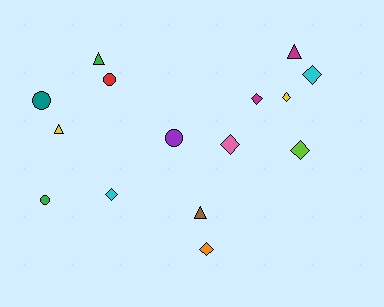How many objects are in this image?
There are 15 objects.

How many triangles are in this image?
There are 4 triangles.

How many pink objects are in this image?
There is 1 pink object.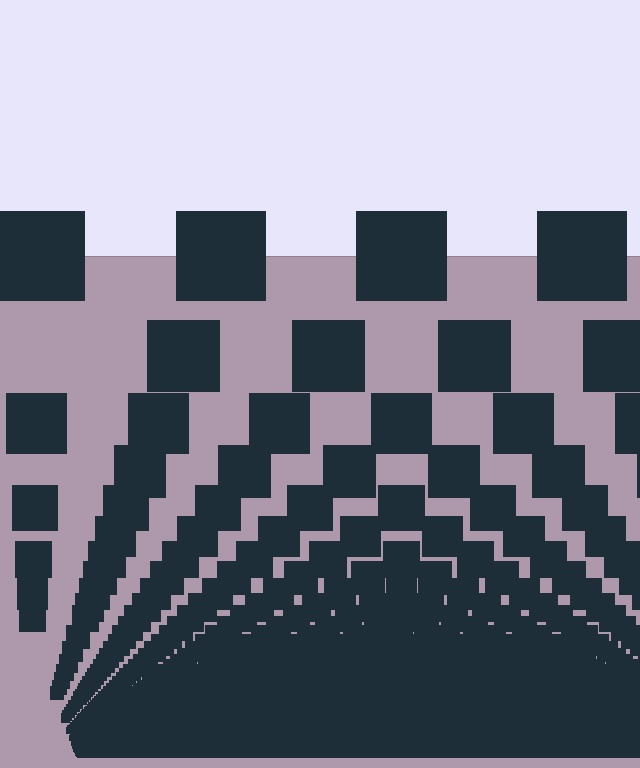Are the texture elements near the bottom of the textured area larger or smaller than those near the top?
Smaller. The gradient is inverted — elements near the bottom are smaller and denser.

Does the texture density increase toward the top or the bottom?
Density increases toward the bottom.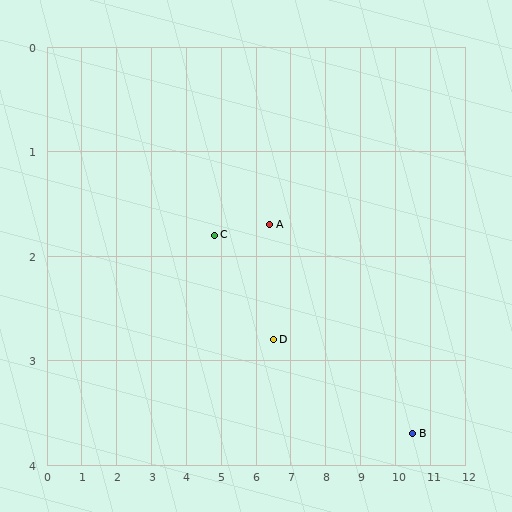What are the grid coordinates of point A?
Point A is at approximately (6.4, 1.7).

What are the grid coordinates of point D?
Point D is at approximately (6.5, 2.8).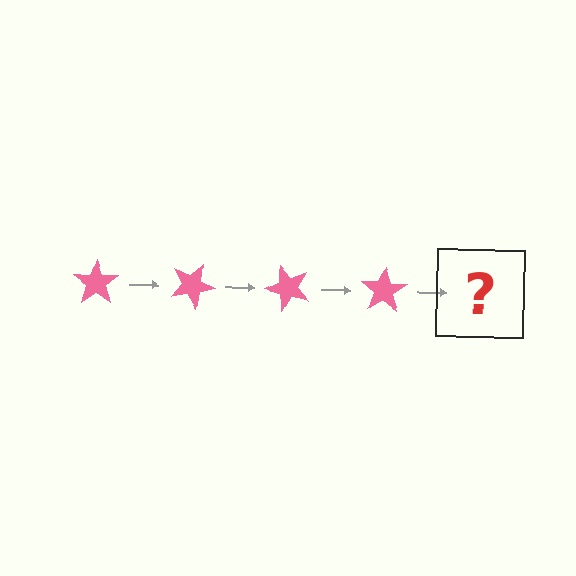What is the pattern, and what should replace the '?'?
The pattern is that the star rotates 25 degrees each step. The '?' should be a pink star rotated 100 degrees.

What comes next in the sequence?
The next element should be a pink star rotated 100 degrees.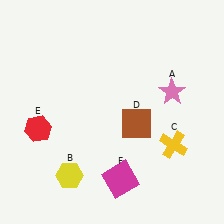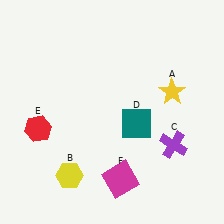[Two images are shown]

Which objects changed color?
A changed from pink to yellow. C changed from yellow to purple. D changed from brown to teal.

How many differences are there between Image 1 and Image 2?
There are 3 differences between the two images.